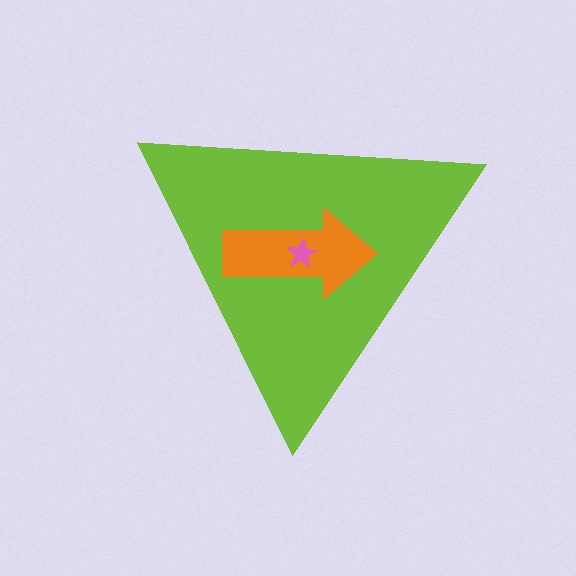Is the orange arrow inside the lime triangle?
Yes.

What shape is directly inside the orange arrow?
The pink star.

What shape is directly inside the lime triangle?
The orange arrow.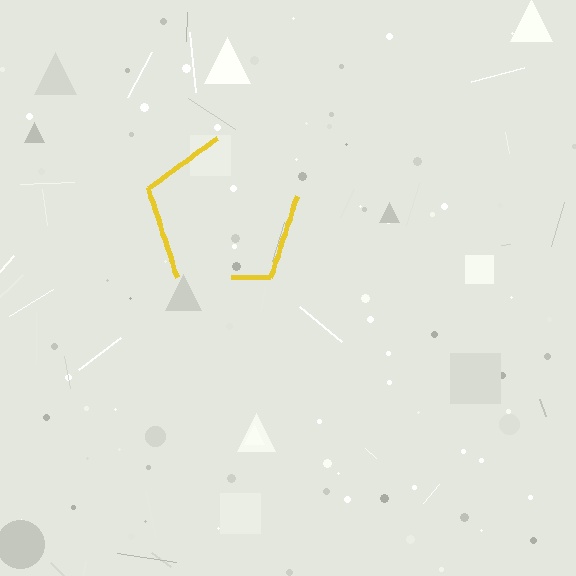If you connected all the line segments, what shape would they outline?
They would outline a pentagon.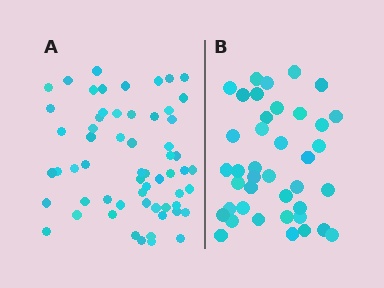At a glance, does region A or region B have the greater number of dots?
Region A (the left region) has more dots.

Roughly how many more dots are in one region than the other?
Region A has approximately 20 more dots than region B.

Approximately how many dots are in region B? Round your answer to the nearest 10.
About 40 dots.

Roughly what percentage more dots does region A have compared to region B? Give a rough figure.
About 50% more.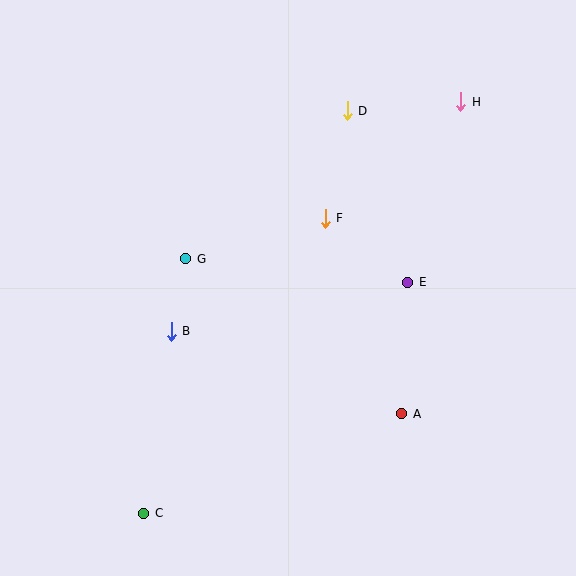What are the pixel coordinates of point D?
Point D is at (347, 111).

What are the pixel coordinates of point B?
Point B is at (171, 331).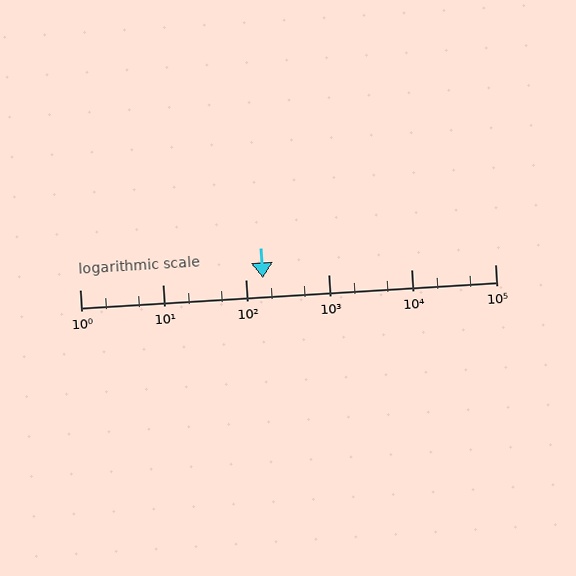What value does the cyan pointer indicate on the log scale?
The pointer indicates approximately 160.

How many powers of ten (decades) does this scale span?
The scale spans 5 decades, from 1 to 100000.